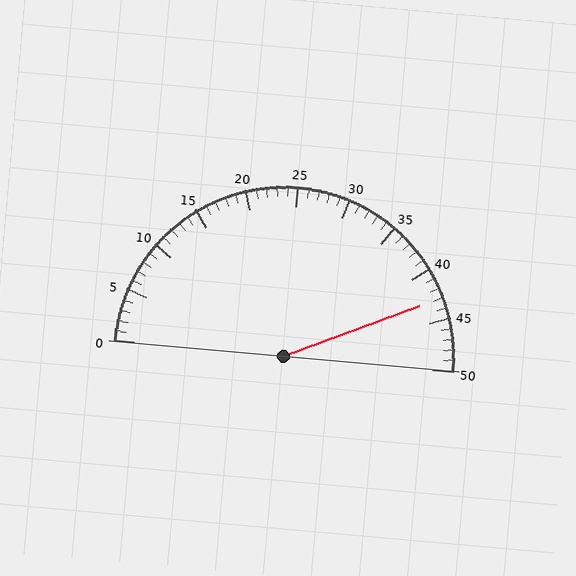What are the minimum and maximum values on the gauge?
The gauge ranges from 0 to 50.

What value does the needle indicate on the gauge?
The needle indicates approximately 43.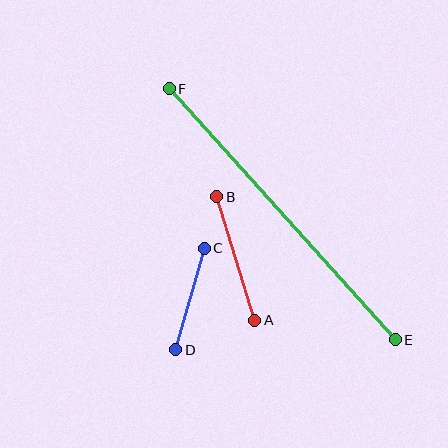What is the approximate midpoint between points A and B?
The midpoint is at approximately (236, 258) pixels.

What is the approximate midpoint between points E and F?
The midpoint is at approximately (282, 214) pixels.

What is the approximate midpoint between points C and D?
The midpoint is at approximately (190, 299) pixels.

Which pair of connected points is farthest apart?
Points E and F are farthest apart.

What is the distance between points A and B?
The distance is approximately 129 pixels.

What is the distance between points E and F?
The distance is approximately 338 pixels.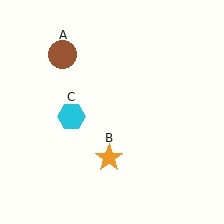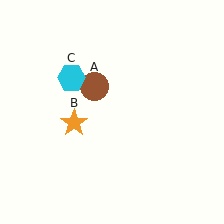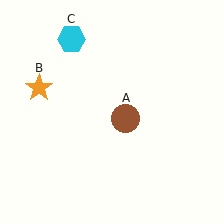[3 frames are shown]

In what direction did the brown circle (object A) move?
The brown circle (object A) moved down and to the right.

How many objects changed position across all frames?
3 objects changed position: brown circle (object A), orange star (object B), cyan hexagon (object C).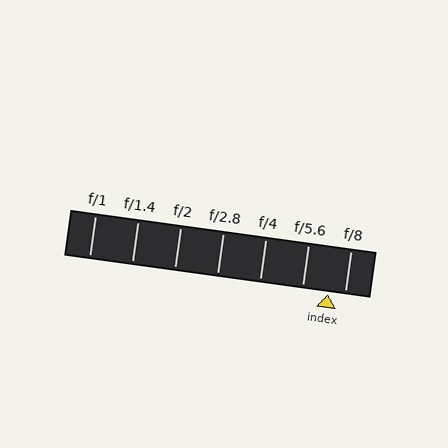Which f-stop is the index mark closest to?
The index mark is closest to f/8.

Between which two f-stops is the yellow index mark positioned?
The index mark is between f/5.6 and f/8.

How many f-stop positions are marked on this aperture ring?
There are 7 f-stop positions marked.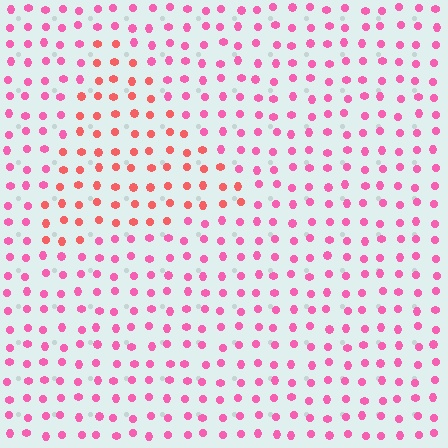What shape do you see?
I see a triangle.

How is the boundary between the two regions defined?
The boundary is defined purely by a slight shift in hue (about 32 degrees). Spacing, size, and orientation are identical on both sides.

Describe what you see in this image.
The image is filled with small pink elements in a uniform arrangement. A triangle-shaped region is visible where the elements are tinted to a slightly different hue, forming a subtle color boundary.